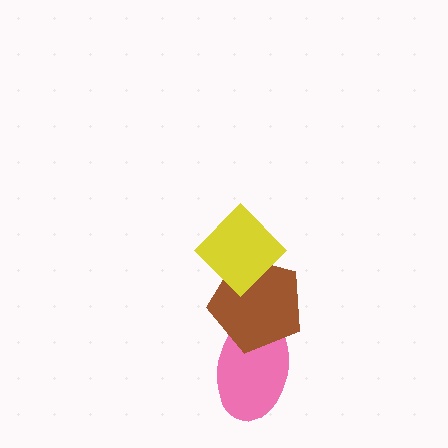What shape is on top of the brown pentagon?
The yellow diamond is on top of the brown pentagon.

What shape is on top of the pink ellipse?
The brown pentagon is on top of the pink ellipse.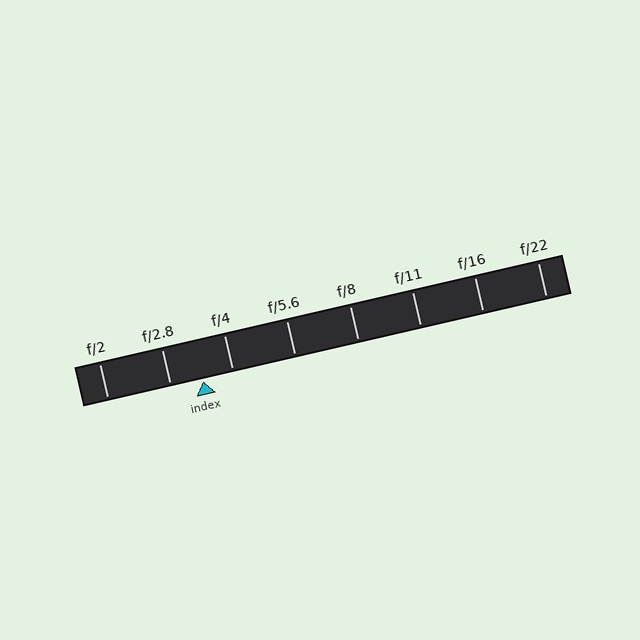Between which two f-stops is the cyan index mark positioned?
The index mark is between f/2.8 and f/4.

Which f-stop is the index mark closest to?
The index mark is closest to f/4.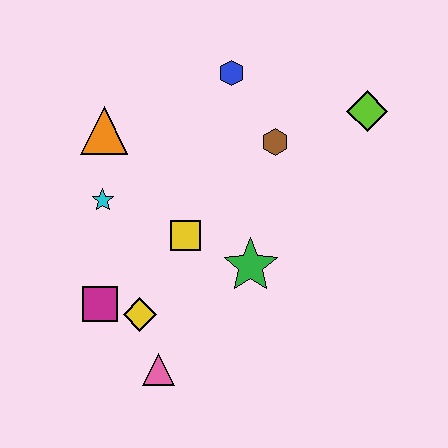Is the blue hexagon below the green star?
No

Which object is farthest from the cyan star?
The lime diamond is farthest from the cyan star.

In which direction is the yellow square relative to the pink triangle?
The yellow square is above the pink triangle.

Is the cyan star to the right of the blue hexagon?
No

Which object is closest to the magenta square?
The yellow diamond is closest to the magenta square.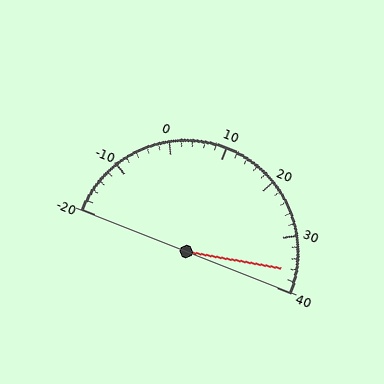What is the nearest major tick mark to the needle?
The nearest major tick mark is 40.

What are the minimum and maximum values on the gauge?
The gauge ranges from -20 to 40.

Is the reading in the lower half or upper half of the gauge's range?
The reading is in the upper half of the range (-20 to 40).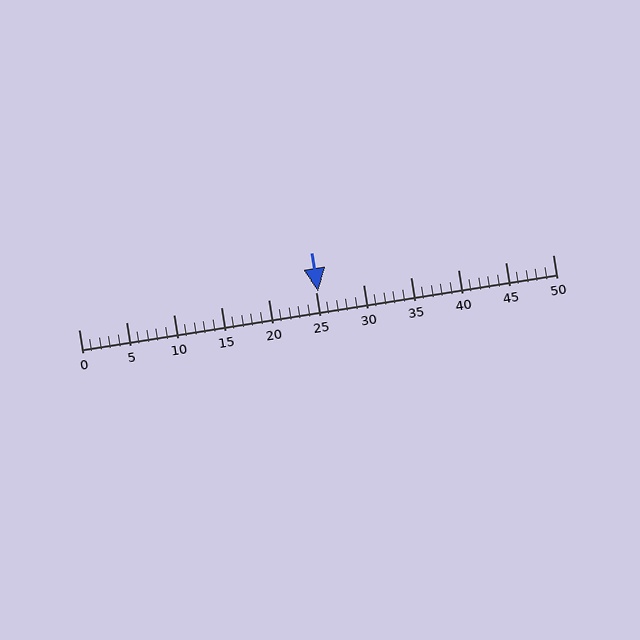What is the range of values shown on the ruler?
The ruler shows values from 0 to 50.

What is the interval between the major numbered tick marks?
The major tick marks are spaced 5 units apart.